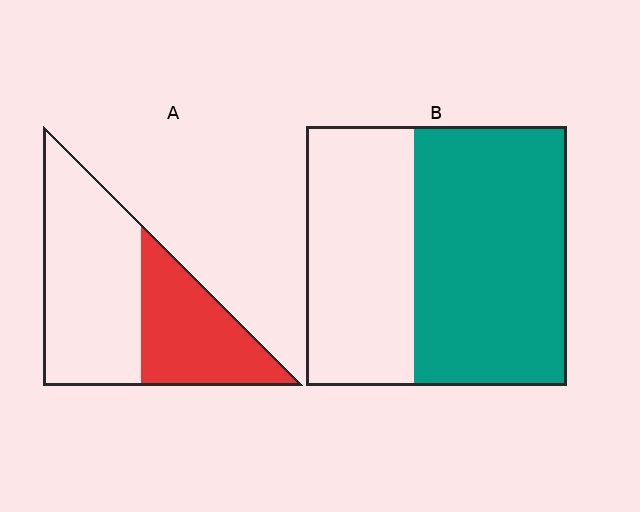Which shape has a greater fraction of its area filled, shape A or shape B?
Shape B.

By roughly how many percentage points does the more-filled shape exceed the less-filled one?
By roughly 20 percentage points (B over A).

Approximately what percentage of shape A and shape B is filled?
A is approximately 40% and B is approximately 60%.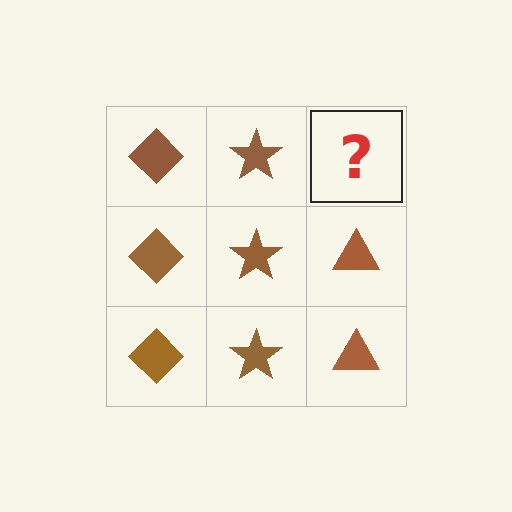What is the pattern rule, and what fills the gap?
The rule is that each column has a consistent shape. The gap should be filled with a brown triangle.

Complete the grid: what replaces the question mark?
The question mark should be replaced with a brown triangle.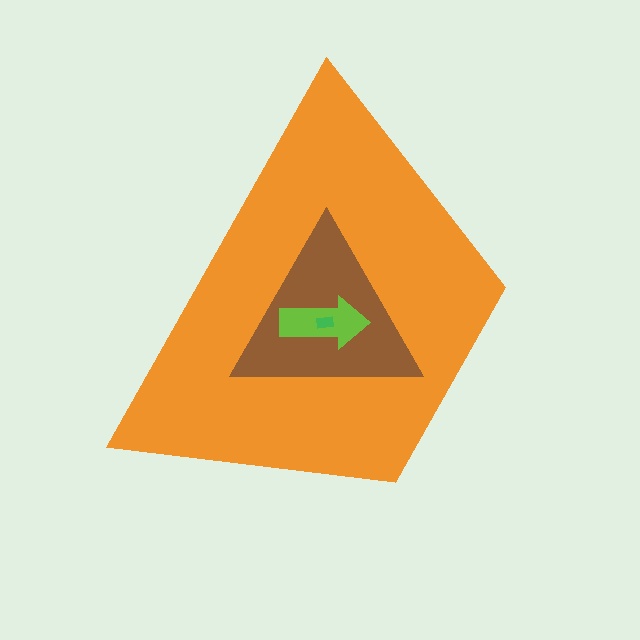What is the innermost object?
The green rectangle.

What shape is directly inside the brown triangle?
The lime arrow.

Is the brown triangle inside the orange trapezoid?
Yes.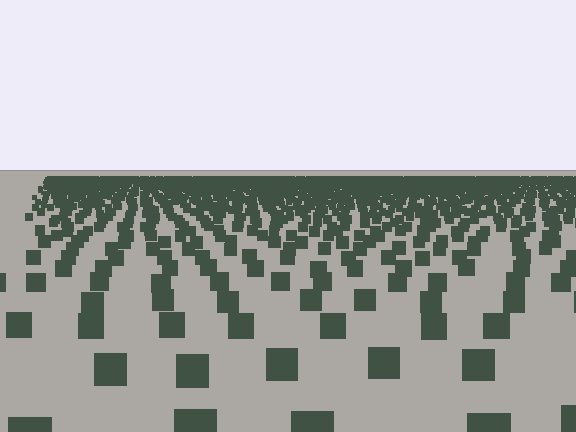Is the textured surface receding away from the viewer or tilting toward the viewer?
The surface is receding away from the viewer. Texture elements get smaller and denser toward the top.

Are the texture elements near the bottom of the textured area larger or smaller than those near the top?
Larger. Near the bottom, elements are closer to the viewer and appear at a bigger on-screen size.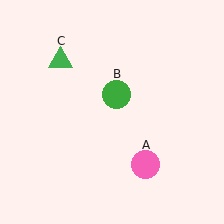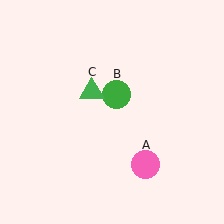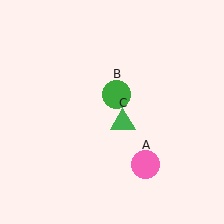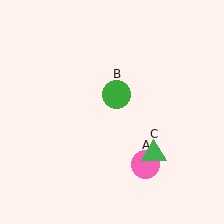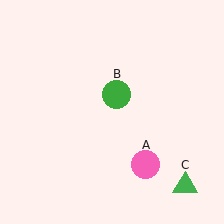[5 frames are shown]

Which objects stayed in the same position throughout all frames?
Pink circle (object A) and green circle (object B) remained stationary.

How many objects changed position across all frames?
1 object changed position: green triangle (object C).